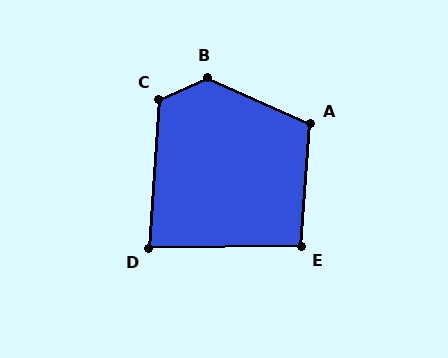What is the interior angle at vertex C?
Approximately 118 degrees (obtuse).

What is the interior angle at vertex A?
Approximately 110 degrees (obtuse).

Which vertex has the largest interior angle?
B, at approximately 131 degrees.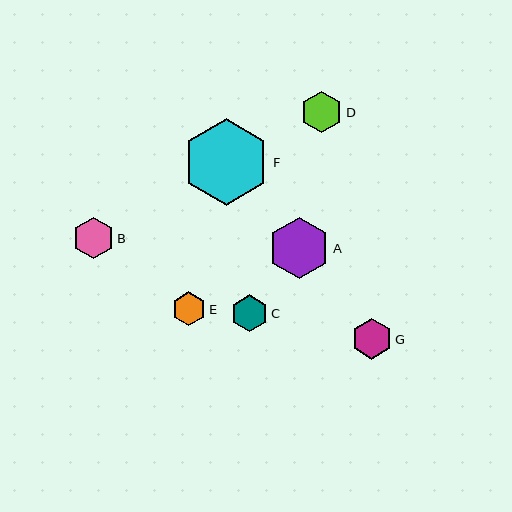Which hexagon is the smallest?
Hexagon E is the smallest with a size of approximately 34 pixels.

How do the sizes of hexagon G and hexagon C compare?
Hexagon G and hexagon C are approximately the same size.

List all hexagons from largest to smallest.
From largest to smallest: F, A, D, B, G, C, E.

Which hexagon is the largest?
Hexagon F is the largest with a size of approximately 87 pixels.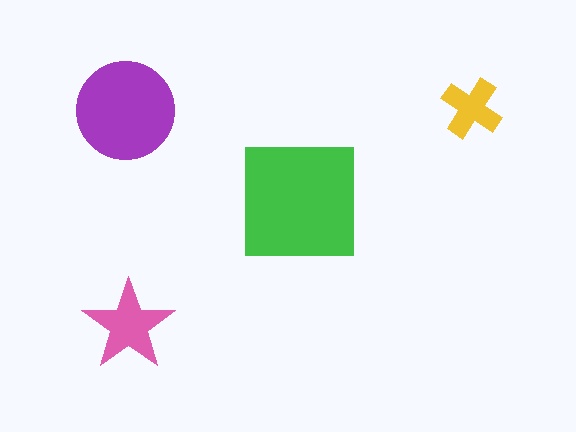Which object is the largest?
The green square.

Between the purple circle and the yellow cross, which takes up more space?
The purple circle.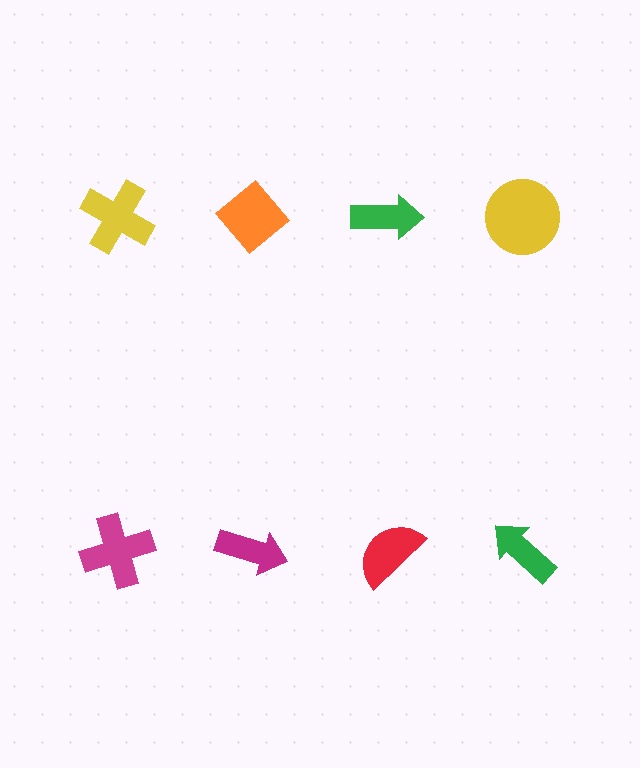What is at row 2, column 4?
A green arrow.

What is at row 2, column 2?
A magenta arrow.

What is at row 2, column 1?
A magenta cross.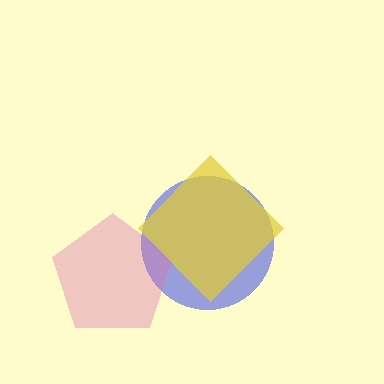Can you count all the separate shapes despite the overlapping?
Yes, there are 3 separate shapes.